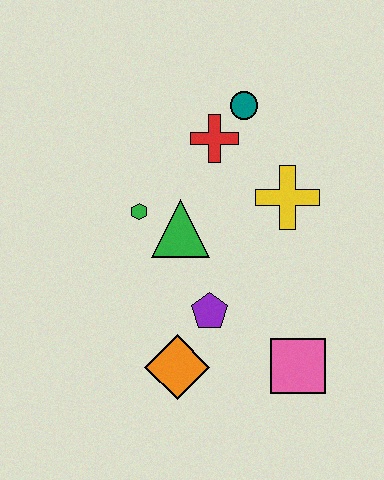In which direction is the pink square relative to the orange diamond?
The pink square is to the right of the orange diamond.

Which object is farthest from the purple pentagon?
The teal circle is farthest from the purple pentagon.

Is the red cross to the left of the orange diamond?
No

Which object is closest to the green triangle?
The green hexagon is closest to the green triangle.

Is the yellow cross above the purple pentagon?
Yes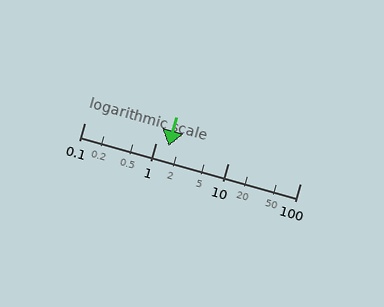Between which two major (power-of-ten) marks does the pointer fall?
The pointer is between 1 and 10.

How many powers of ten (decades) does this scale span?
The scale spans 3 decades, from 0.1 to 100.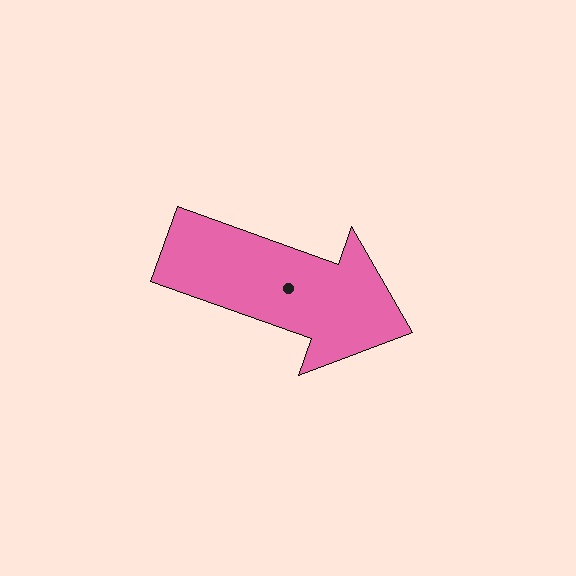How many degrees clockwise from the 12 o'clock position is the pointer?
Approximately 110 degrees.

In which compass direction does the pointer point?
East.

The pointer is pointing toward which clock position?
Roughly 4 o'clock.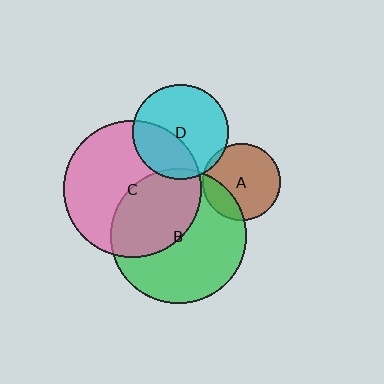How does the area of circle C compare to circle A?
Approximately 3.1 times.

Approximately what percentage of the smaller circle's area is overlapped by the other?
Approximately 35%.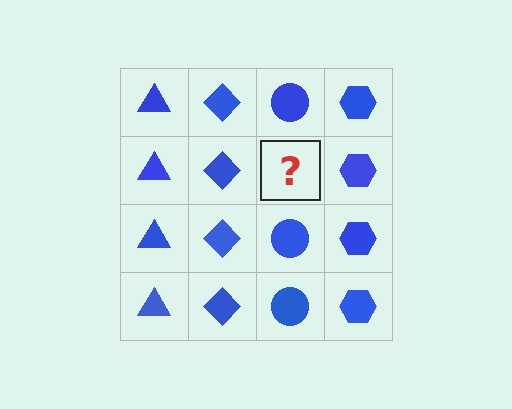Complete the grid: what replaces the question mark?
The question mark should be replaced with a blue circle.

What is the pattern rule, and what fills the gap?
The rule is that each column has a consistent shape. The gap should be filled with a blue circle.